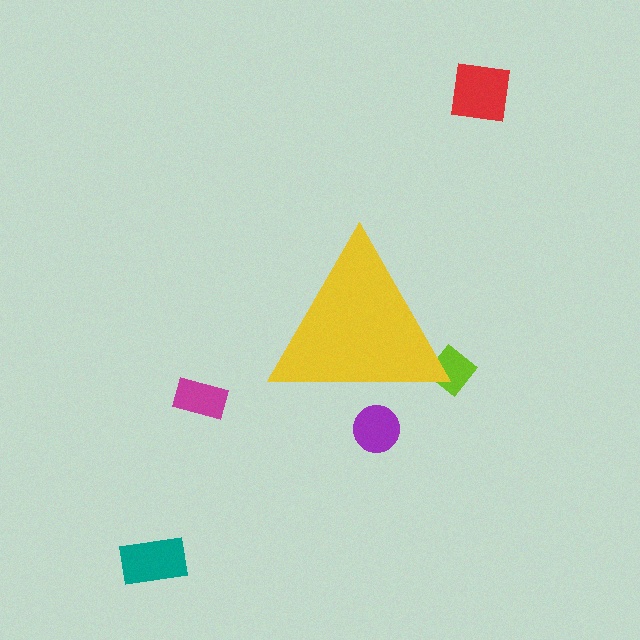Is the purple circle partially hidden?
Yes, the purple circle is partially hidden behind the yellow triangle.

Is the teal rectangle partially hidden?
No, the teal rectangle is fully visible.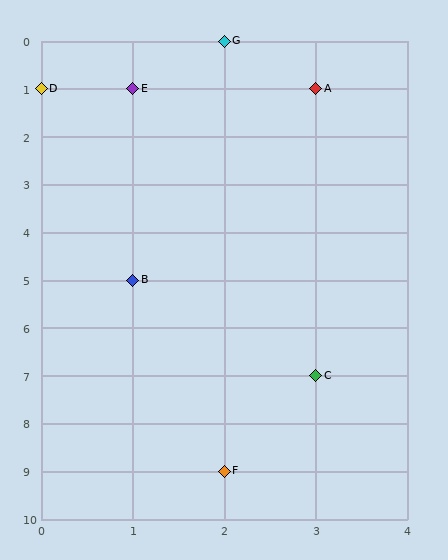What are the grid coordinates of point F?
Point F is at grid coordinates (2, 9).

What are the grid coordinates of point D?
Point D is at grid coordinates (0, 1).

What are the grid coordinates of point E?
Point E is at grid coordinates (1, 1).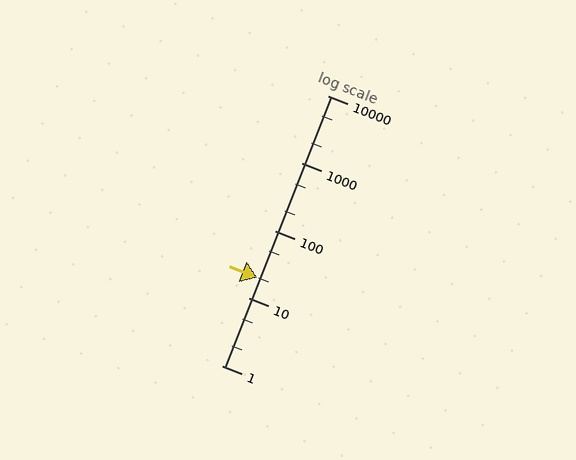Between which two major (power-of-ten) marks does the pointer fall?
The pointer is between 10 and 100.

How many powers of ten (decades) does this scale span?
The scale spans 4 decades, from 1 to 10000.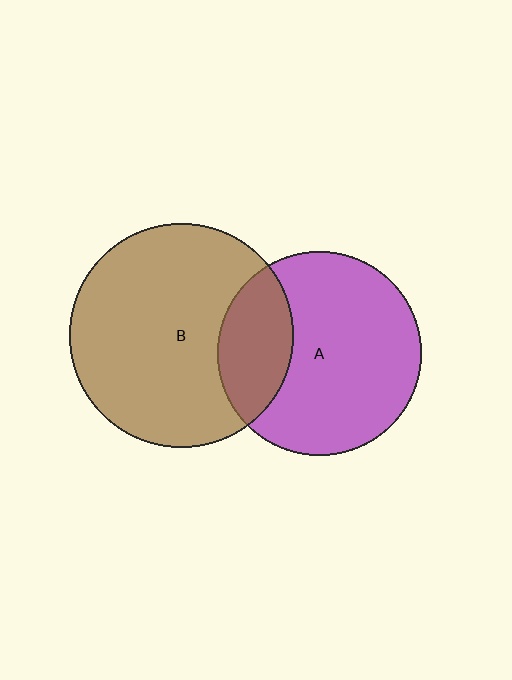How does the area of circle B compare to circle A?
Approximately 1.2 times.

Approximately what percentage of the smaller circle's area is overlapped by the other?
Approximately 25%.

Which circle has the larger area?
Circle B (brown).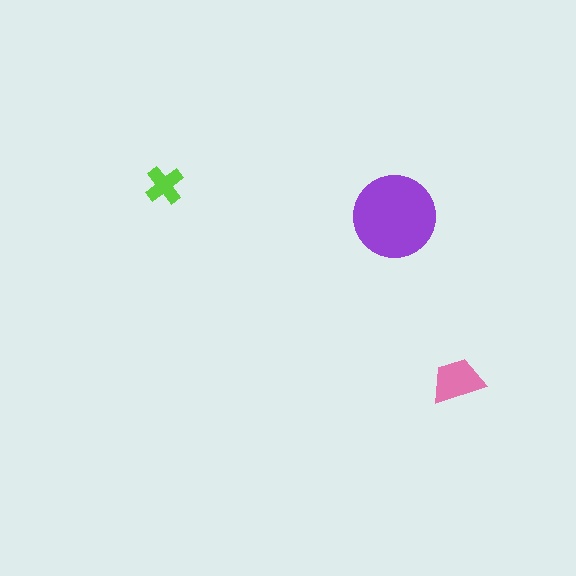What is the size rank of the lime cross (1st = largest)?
3rd.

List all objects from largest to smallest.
The purple circle, the pink trapezoid, the lime cross.